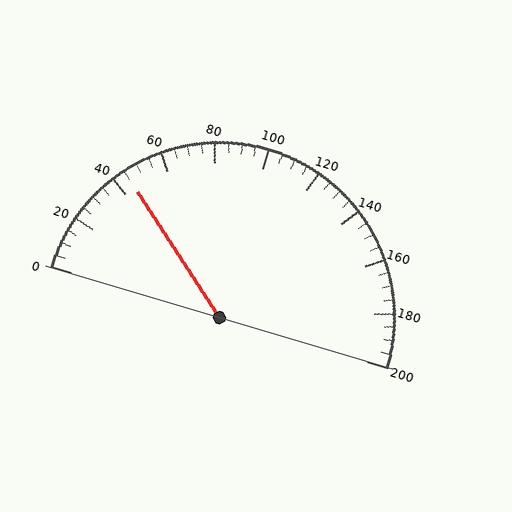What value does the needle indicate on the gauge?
The needle indicates approximately 45.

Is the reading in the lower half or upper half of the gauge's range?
The reading is in the lower half of the range (0 to 200).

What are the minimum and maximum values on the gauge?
The gauge ranges from 0 to 200.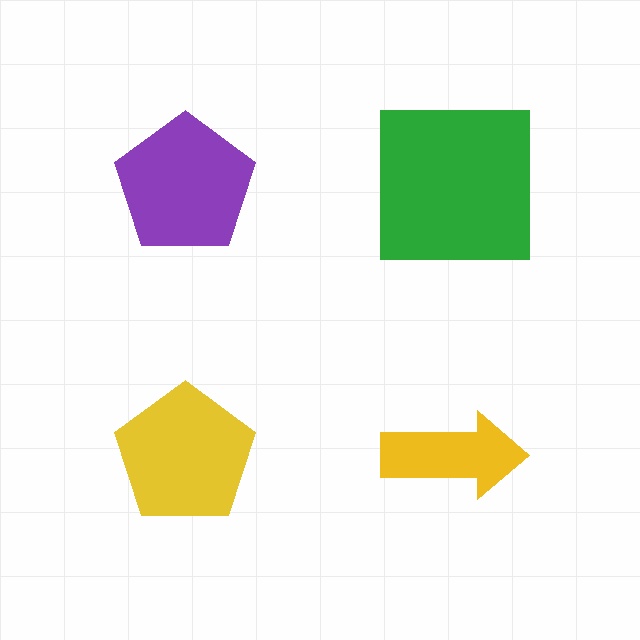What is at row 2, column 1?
A yellow pentagon.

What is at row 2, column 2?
A yellow arrow.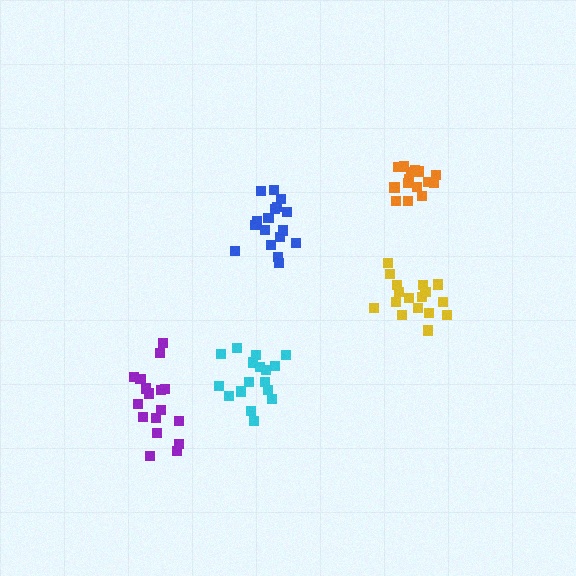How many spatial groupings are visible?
There are 5 spatial groupings.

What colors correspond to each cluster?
The clusters are colored: cyan, blue, purple, yellow, orange.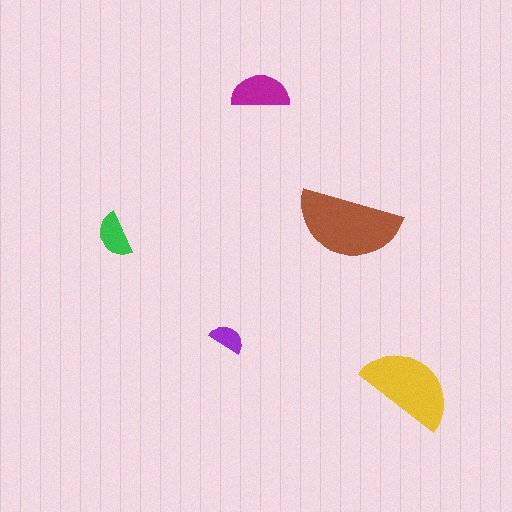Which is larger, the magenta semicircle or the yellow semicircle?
The yellow one.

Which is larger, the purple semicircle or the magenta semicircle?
The magenta one.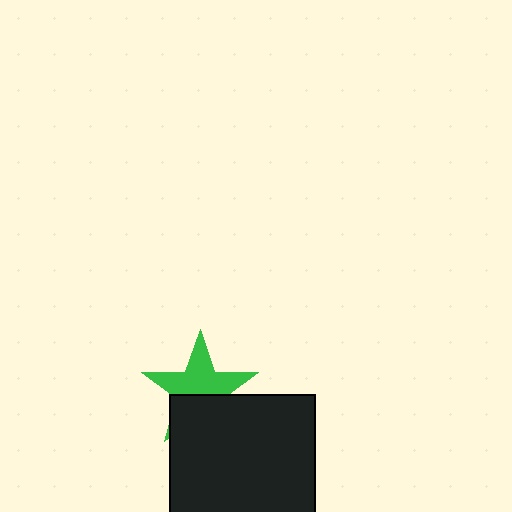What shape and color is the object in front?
The object in front is a black square.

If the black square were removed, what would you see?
You would see the complete green star.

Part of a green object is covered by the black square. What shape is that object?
It is a star.